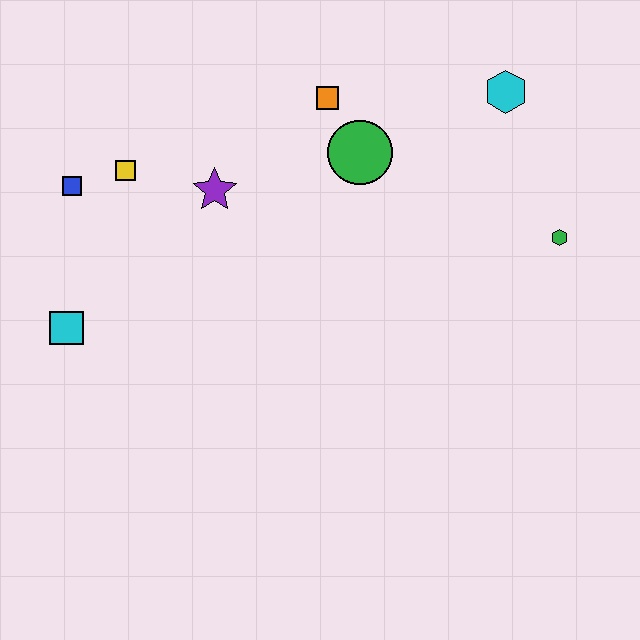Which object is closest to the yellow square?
The blue square is closest to the yellow square.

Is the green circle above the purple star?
Yes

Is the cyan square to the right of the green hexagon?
No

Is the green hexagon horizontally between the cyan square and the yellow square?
No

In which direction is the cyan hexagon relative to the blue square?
The cyan hexagon is to the right of the blue square.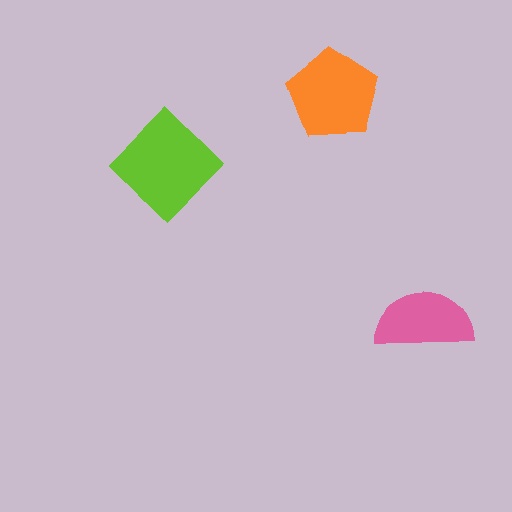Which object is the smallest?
The pink semicircle.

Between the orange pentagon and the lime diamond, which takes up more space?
The lime diamond.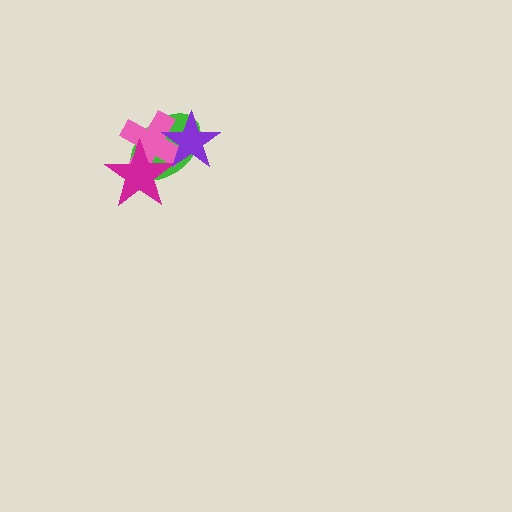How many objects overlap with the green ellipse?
3 objects overlap with the green ellipse.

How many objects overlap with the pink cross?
3 objects overlap with the pink cross.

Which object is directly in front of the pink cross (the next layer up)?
The magenta star is directly in front of the pink cross.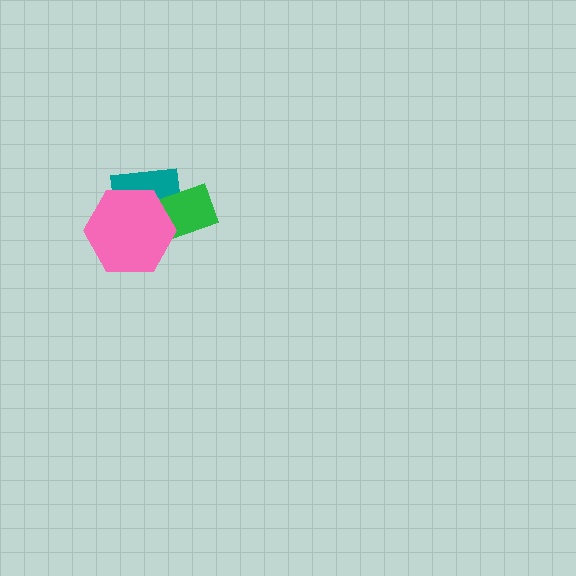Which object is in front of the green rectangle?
The pink hexagon is in front of the green rectangle.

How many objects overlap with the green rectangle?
2 objects overlap with the green rectangle.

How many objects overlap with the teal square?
2 objects overlap with the teal square.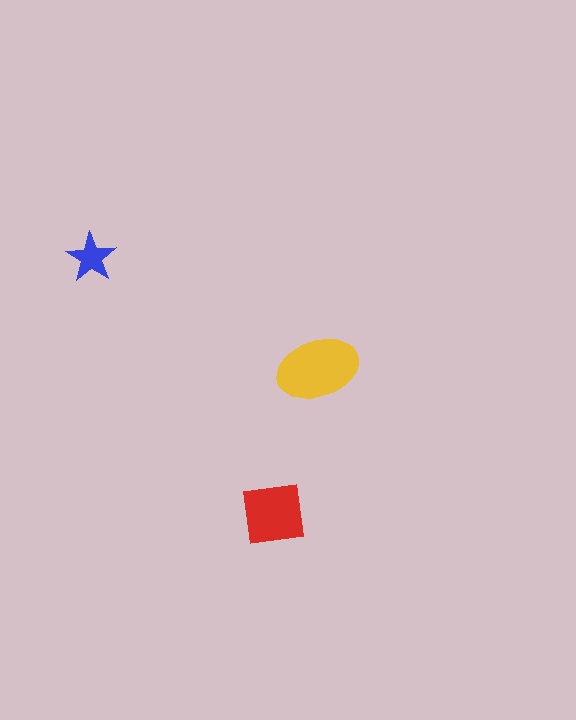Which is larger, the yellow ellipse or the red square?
The yellow ellipse.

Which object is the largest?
The yellow ellipse.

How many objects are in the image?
There are 3 objects in the image.